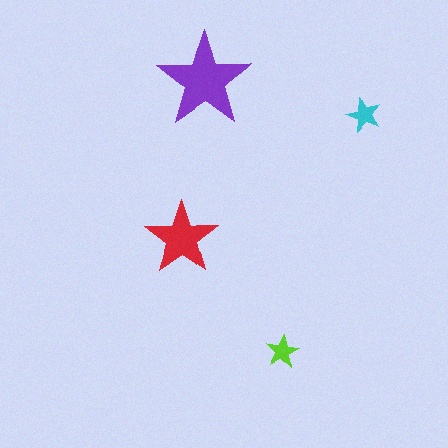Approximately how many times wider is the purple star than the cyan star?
About 2.5 times wider.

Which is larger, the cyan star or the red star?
The red one.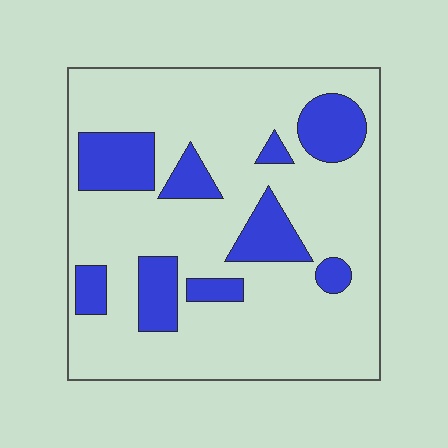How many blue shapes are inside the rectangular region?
9.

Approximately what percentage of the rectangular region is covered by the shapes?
Approximately 20%.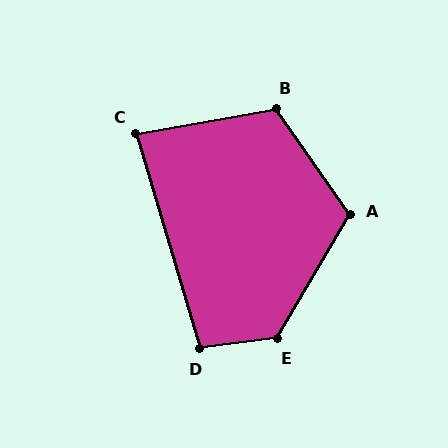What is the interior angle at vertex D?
Approximately 100 degrees (obtuse).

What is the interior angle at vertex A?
Approximately 115 degrees (obtuse).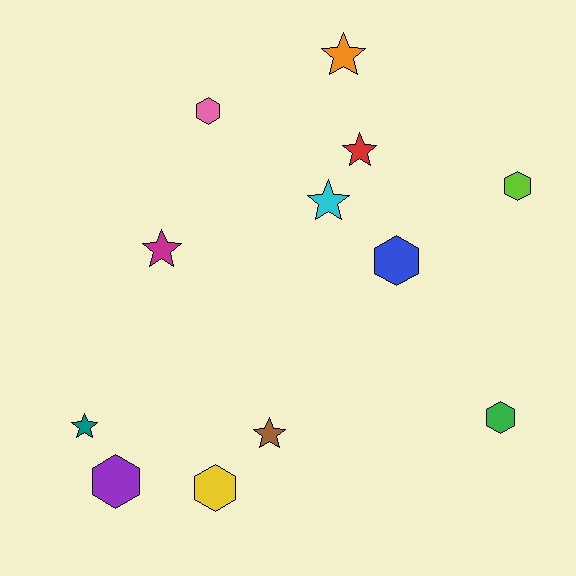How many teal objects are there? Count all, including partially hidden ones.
There is 1 teal object.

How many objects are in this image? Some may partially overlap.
There are 12 objects.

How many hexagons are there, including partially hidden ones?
There are 6 hexagons.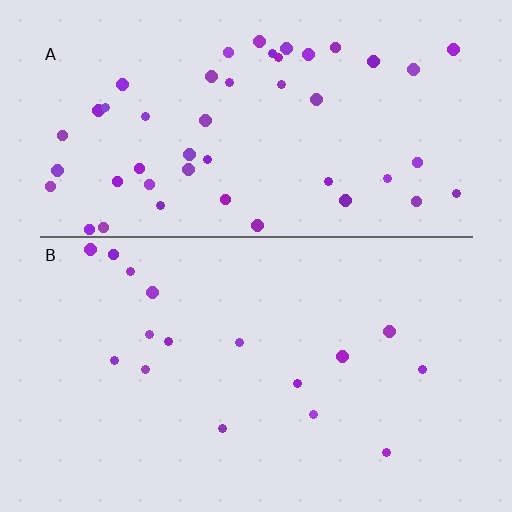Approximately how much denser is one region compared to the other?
Approximately 2.9× — region A over region B.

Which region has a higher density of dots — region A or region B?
A (the top).